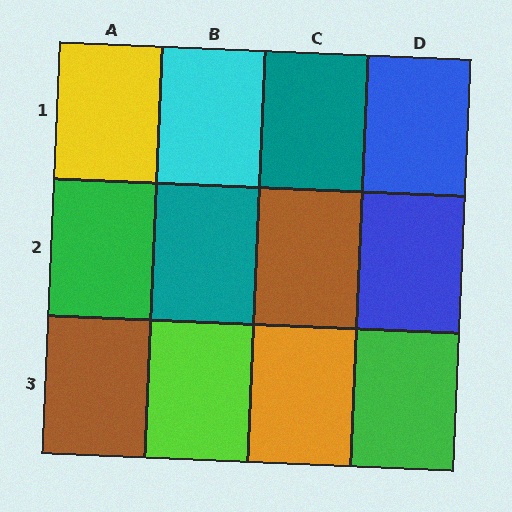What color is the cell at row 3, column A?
Brown.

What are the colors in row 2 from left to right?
Green, teal, brown, blue.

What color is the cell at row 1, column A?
Yellow.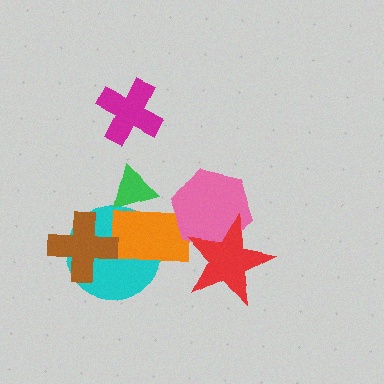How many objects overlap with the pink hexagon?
2 objects overlap with the pink hexagon.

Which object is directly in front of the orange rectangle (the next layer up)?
The pink hexagon is directly in front of the orange rectangle.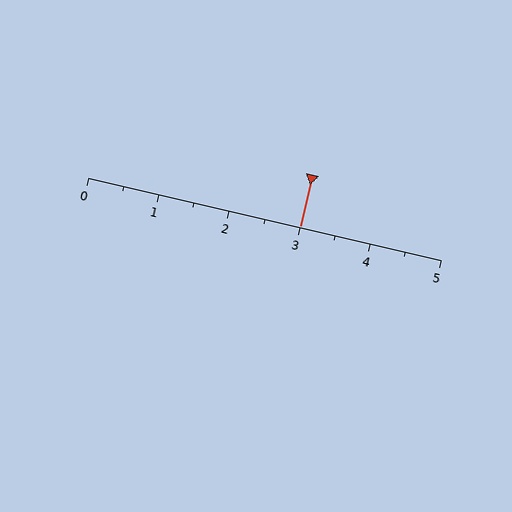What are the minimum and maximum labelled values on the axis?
The axis runs from 0 to 5.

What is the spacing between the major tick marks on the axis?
The major ticks are spaced 1 apart.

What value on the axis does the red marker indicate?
The marker indicates approximately 3.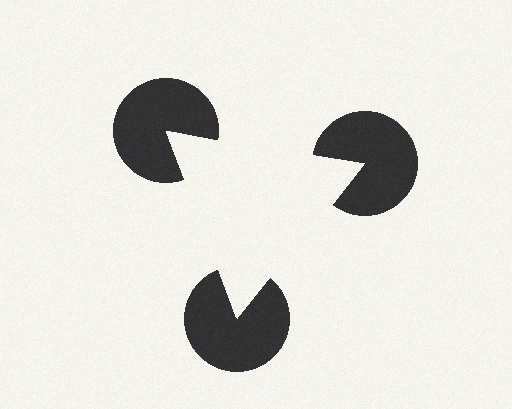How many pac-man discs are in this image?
There are 3 — one at each vertex of the illusory triangle.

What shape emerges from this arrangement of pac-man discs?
An illusory triangle — its edges are inferred from the aligned wedge cuts in the pac-man discs, not physically drawn.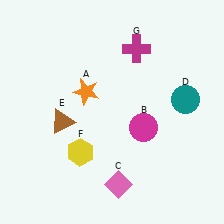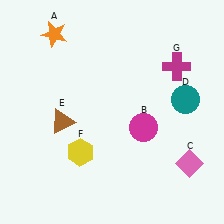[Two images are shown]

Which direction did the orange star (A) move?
The orange star (A) moved up.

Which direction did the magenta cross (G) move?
The magenta cross (G) moved right.